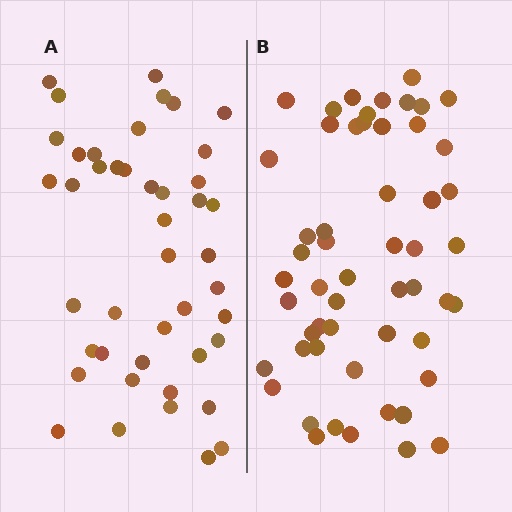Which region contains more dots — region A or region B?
Region B (the right region) has more dots.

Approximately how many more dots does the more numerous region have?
Region B has roughly 10 or so more dots than region A.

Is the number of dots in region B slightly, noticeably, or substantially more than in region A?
Region B has only slightly more — the two regions are fairly close. The ratio is roughly 1.2 to 1.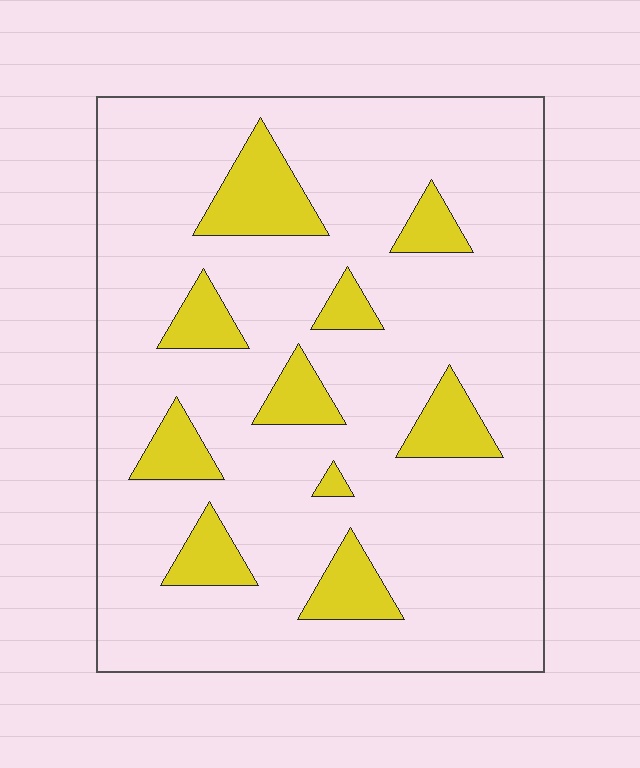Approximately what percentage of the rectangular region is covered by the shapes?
Approximately 15%.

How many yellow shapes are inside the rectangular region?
10.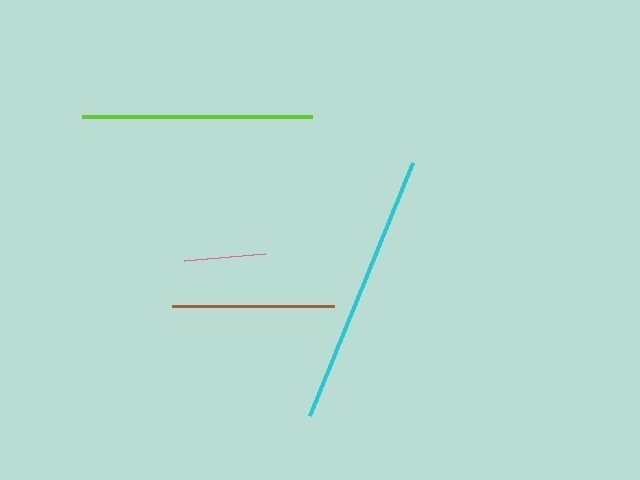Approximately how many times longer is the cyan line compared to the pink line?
The cyan line is approximately 3.3 times the length of the pink line.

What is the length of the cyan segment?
The cyan segment is approximately 272 pixels long.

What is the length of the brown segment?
The brown segment is approximately 162 pixels long.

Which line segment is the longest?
The cyan line is the longest at approximately 272 pixels.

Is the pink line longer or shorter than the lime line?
The lime line is longer than the pink line.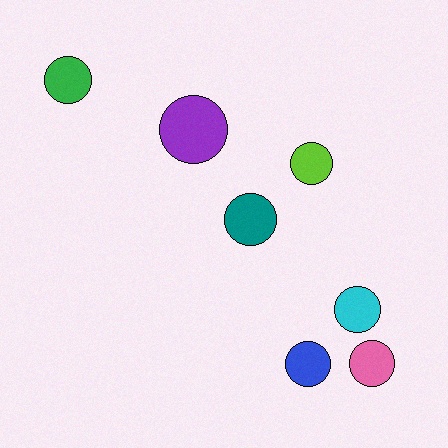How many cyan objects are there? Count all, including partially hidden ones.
There is 1 cyan object.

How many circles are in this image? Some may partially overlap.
There are 7 circles.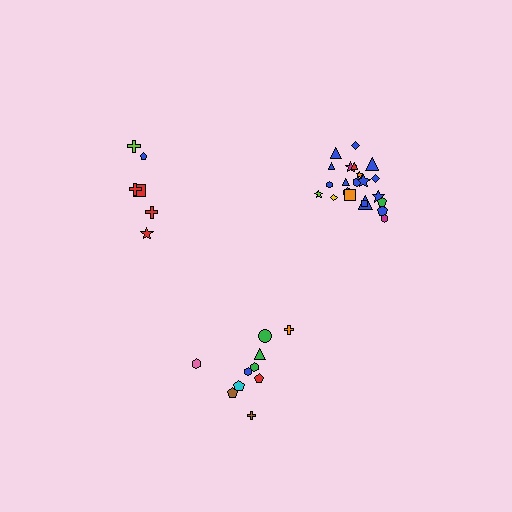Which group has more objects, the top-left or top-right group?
The top-right group.